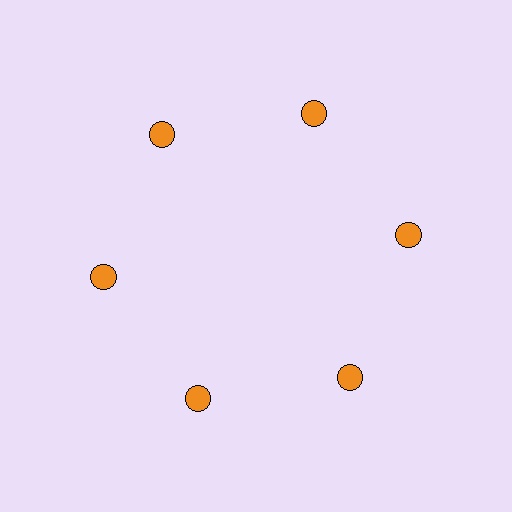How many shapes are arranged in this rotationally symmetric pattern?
There are 6 shapes, arranged in 6 groups of 1.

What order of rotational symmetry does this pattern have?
This pattern has 6-fold rotational symmetry.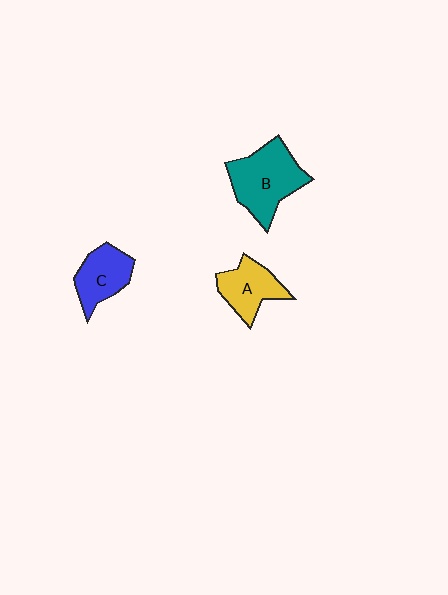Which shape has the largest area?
Shape B (teal).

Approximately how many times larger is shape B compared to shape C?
Approximately 1.6 times.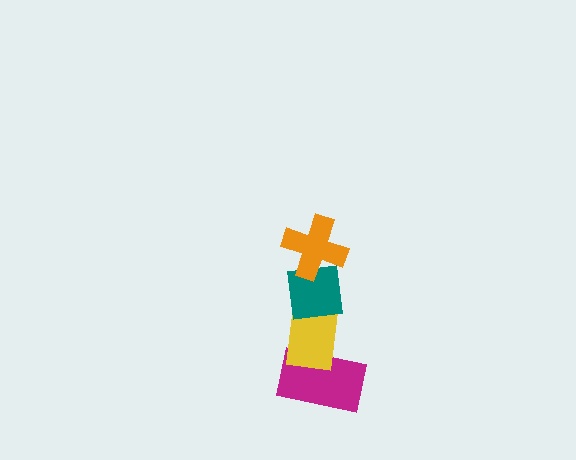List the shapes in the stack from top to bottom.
From top to bottom: the orange cross, the teal square, the yellow rectangle, the magenta rectangle.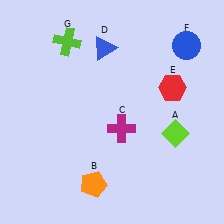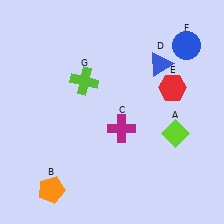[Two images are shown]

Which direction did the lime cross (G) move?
The lime cross (G) moved down.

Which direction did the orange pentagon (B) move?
The orange pentagon (B) moved left.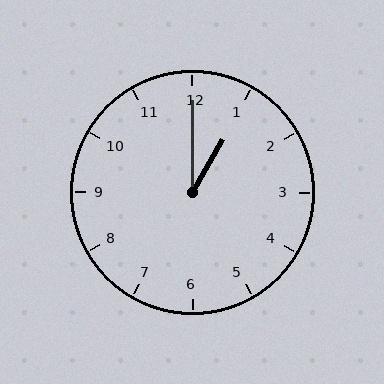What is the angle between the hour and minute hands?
Approximately 30 degrees.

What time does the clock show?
1:00.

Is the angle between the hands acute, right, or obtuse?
It is acute.